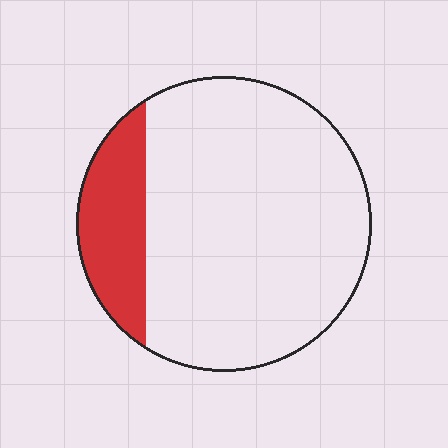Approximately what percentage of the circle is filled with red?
Approximately 20%.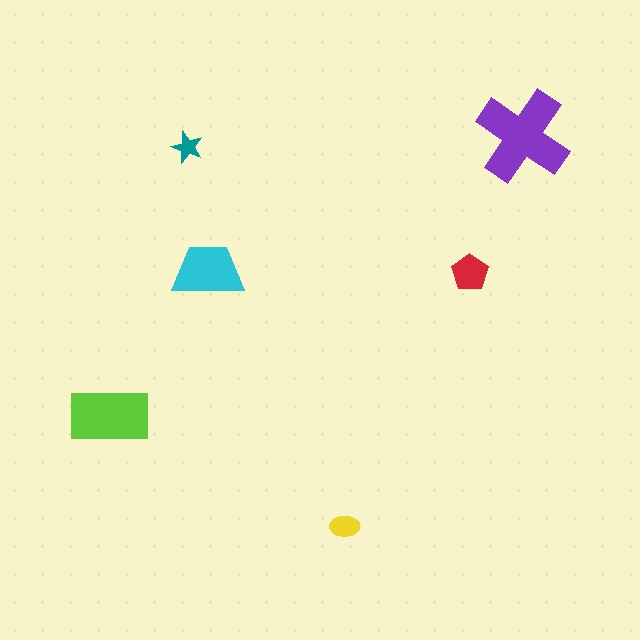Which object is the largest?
The purple cross.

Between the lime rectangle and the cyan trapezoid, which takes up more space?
The lime rectangle.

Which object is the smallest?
The teal star.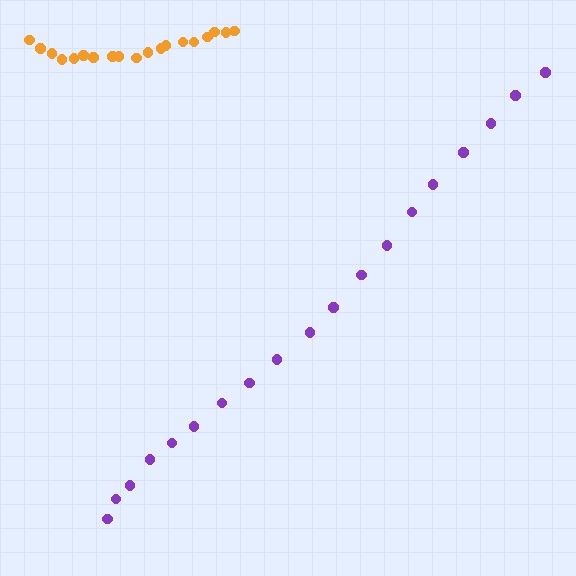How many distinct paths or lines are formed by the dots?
There are 2 distinct paths.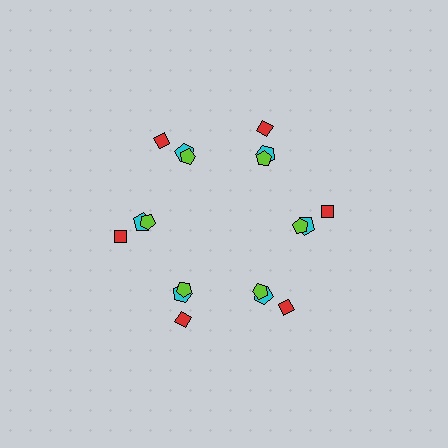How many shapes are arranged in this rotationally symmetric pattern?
There are 18 shapes, arranged in 6 groups of 3.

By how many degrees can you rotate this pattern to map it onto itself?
The pattern maps onto itself every 60 degrees of rotation.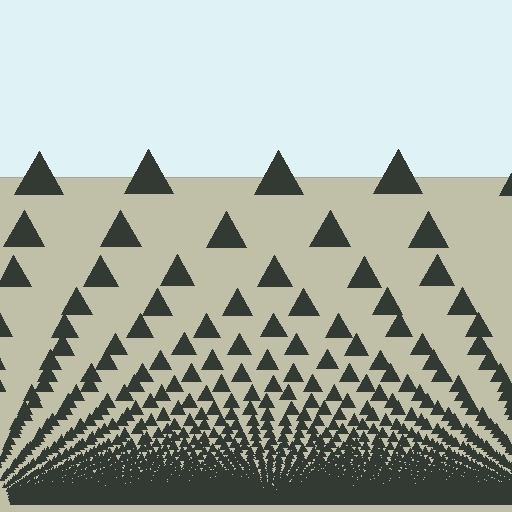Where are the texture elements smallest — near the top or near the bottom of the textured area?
Near the bottom.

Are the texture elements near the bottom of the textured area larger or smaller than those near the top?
Smaller. The gradient is inverted — elements near the bottom are smaller and denser.